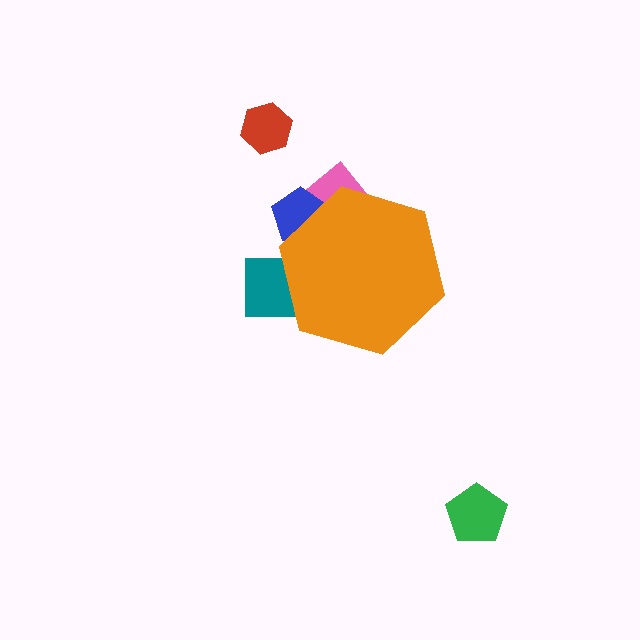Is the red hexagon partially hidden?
No, the red hexagon is fully visible.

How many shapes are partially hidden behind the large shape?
3 shapes are partially hidden.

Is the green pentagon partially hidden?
No, the green pentagon is fully visible.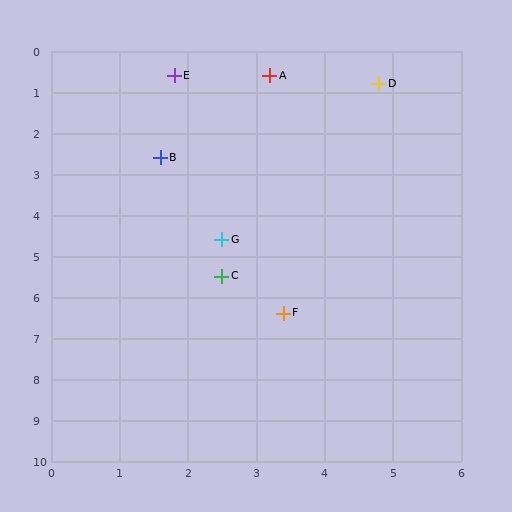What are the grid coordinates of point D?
Point D is at approximately (4.8, 0.8).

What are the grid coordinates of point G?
Point G is at approximately (2.5, 4.6).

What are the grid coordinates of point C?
Point C is at approximately (2.5, 5.5).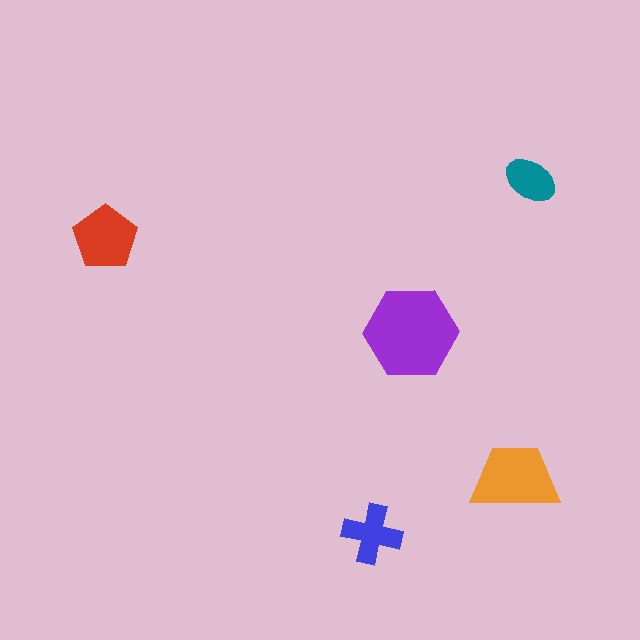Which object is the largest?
The purple hexagon.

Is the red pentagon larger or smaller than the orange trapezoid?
Smaller.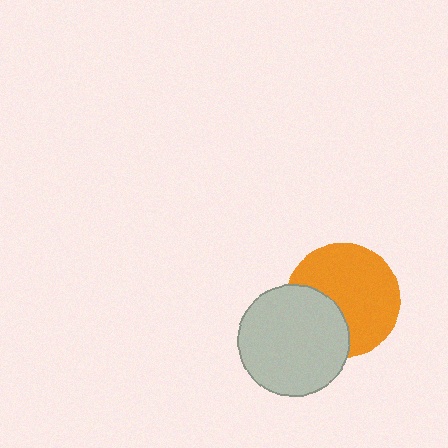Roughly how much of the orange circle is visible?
Most of it is visible (roughly 68%).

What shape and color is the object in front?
The object in front is a light gray circle.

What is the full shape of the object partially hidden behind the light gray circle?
The partially hidden object is an orange circle.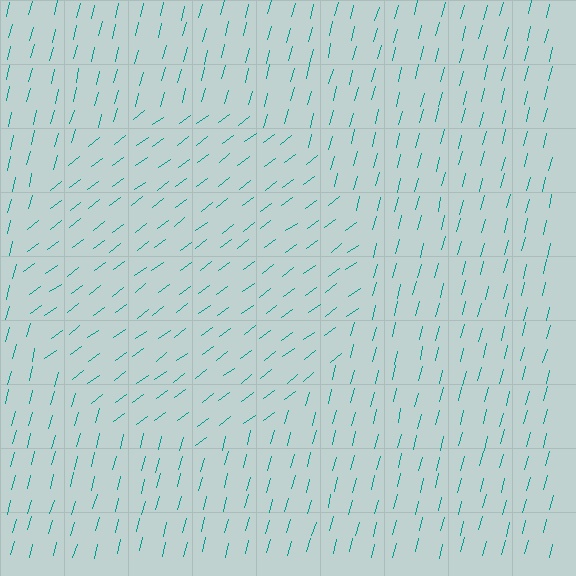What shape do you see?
I see a circle.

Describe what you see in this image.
The image is filled with small teal line segments. A circle region in the image has lines oriented differently from the surrounding lines, creating a visible texture boundary.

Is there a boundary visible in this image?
Yes, there is a texture boundary formed by a change in line orientation.